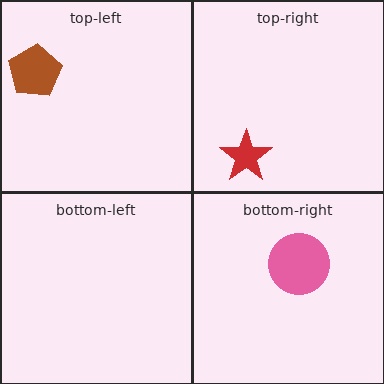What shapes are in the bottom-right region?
The pink circle.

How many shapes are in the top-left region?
1.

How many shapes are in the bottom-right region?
1.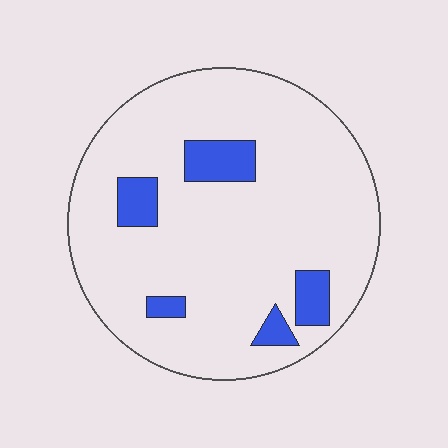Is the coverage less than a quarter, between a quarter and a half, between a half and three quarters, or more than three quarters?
Less than a quarter.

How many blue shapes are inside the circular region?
5.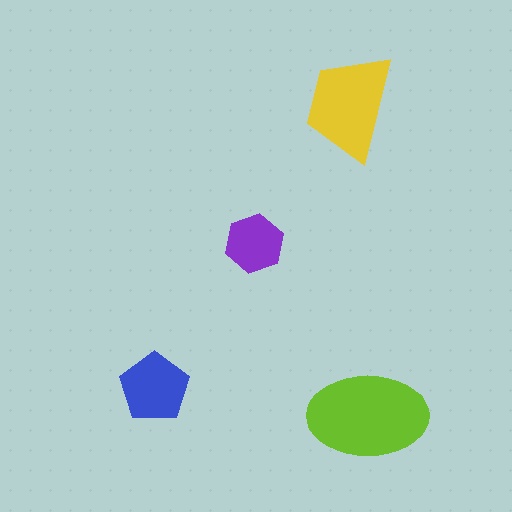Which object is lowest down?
The lime ellipse is bottommost.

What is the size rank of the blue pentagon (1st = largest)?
3rd.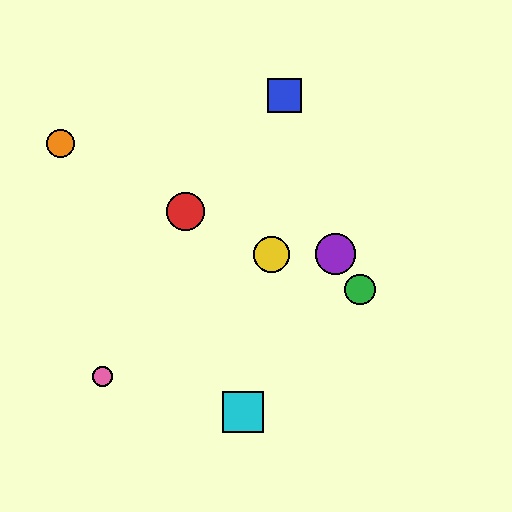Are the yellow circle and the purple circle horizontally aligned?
Yes, both are at y≈254.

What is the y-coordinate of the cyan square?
The cyan square is at y≈412.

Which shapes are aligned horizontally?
The yellow circle, the purple circle are aligned horizontally.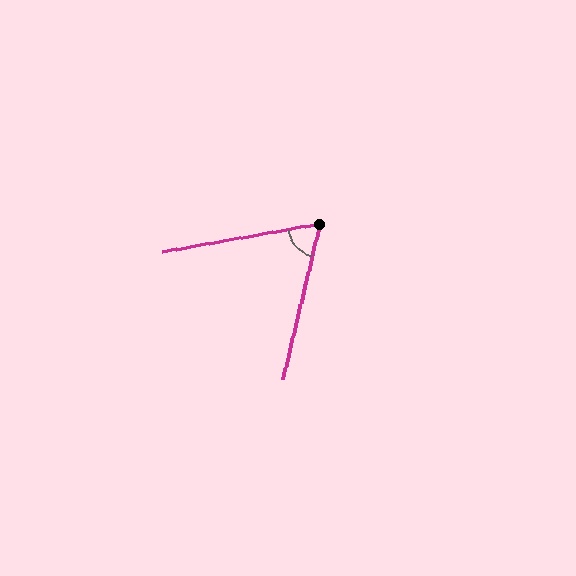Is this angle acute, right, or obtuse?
It is acute.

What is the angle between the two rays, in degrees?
Approximately 67 degrees.